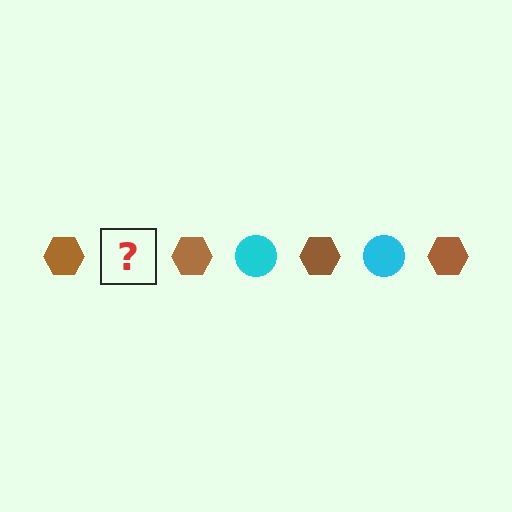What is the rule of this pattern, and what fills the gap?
The rule is that the pattern alternates between brown hexagon and cyan circle. The gap should be filled with a cyan circle.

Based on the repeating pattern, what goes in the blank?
The blank should be a cyan circle.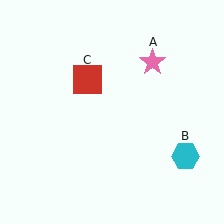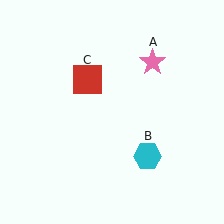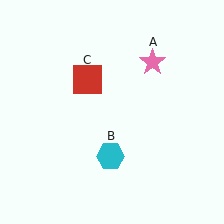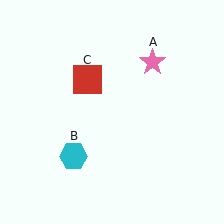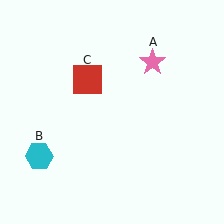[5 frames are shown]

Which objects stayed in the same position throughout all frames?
Pink star (object A) and red square (object C) remained stationary.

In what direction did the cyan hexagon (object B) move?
The cyan hexagon (object B) moved left.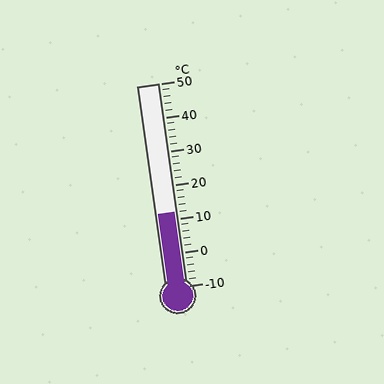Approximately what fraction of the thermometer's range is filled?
The thermometer is filled to approximately 35% of its range.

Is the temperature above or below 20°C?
The temperature is below 20°C.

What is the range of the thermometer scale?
The thermometer scale ranges from -10°C to 50°C.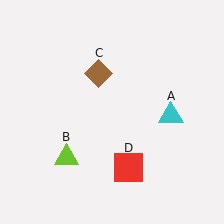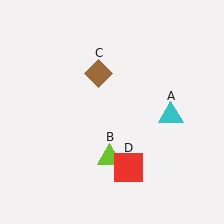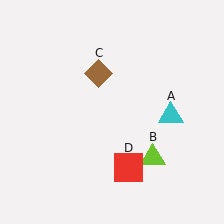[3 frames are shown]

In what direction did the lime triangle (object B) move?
The lime triangle (object B) moved right.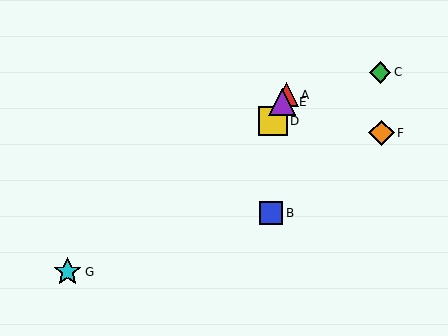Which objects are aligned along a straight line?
Objects A, D, E are aligned along a straight line.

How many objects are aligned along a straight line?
3 objects (A, D, E) are aligned along a straight line.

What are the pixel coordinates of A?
Object A is at (287, 95).